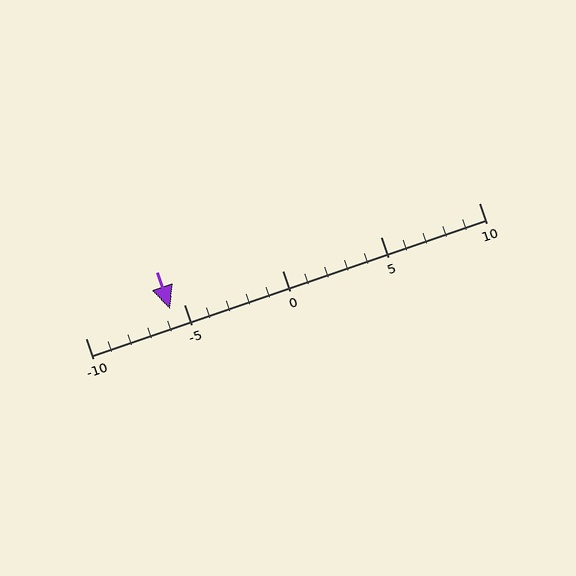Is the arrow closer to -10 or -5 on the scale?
The arrow is closer to -5.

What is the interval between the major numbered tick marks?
The major tick marks are spaced 5 units apart.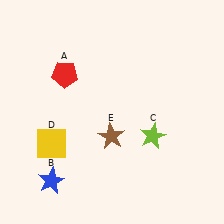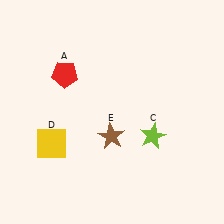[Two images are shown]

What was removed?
The blue star (B) was removed in Image 2.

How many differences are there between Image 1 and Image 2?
There is 1 difference between the two images.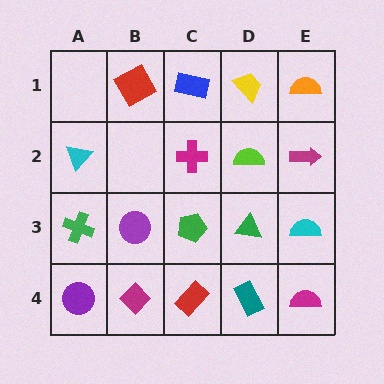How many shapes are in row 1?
4 shapes.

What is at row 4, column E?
A magenta semicircle.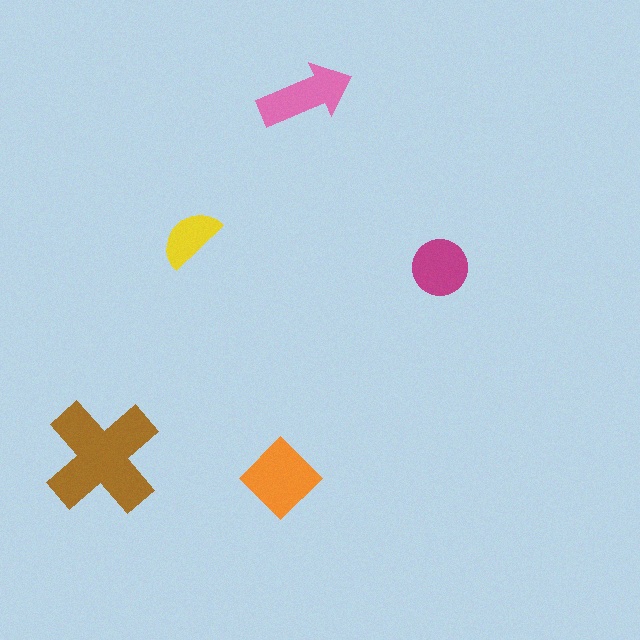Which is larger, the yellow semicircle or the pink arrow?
The pink arrow.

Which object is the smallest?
The yellow semicircle.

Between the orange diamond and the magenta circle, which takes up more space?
The orange diamond.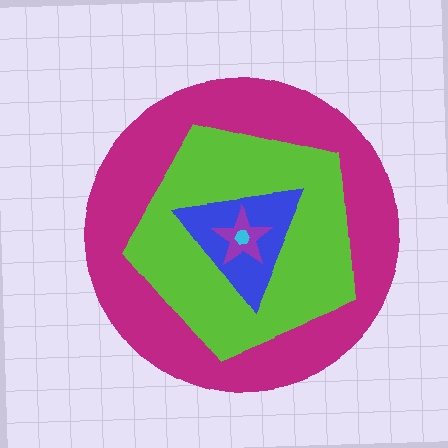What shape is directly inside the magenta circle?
The lime pentagon.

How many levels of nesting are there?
5.